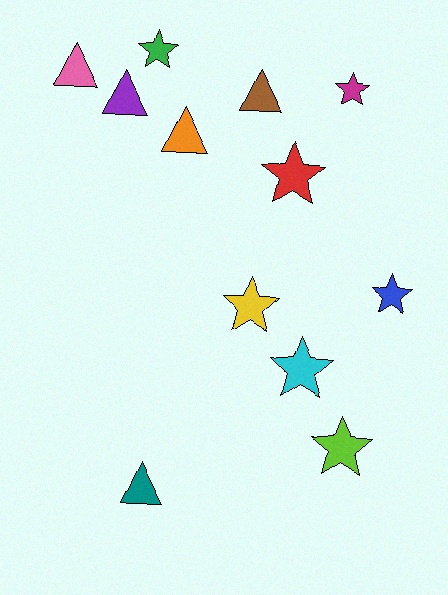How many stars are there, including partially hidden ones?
There are 7 stars.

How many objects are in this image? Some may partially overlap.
There are 12 objects.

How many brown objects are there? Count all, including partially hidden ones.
There is 1 brown object.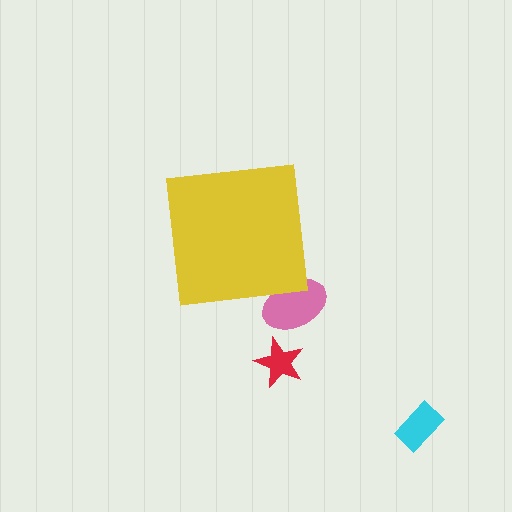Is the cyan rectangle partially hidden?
No, the cyan rectangle is fully visible.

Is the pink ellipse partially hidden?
Yes, the pink ellipse is partially hidden behind the yellow square.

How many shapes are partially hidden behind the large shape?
1 shape is partially hidden.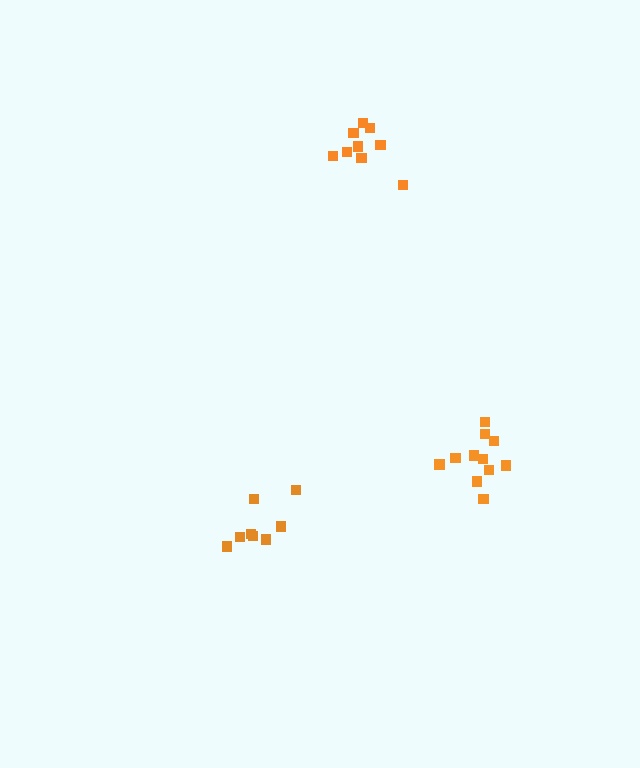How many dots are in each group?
Group 1: 9 dots, Group 2: 8 dots, Group 3: 11 dots (28 total).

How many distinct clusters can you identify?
There are 3 distinct clusters.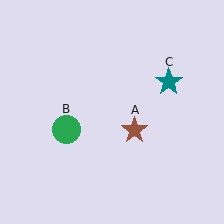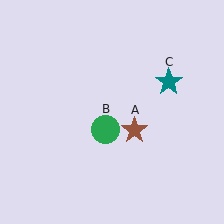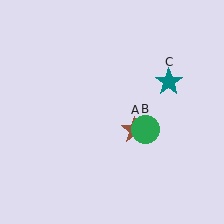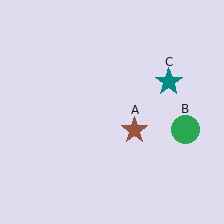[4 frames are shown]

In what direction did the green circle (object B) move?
The green circle (object B) moved right.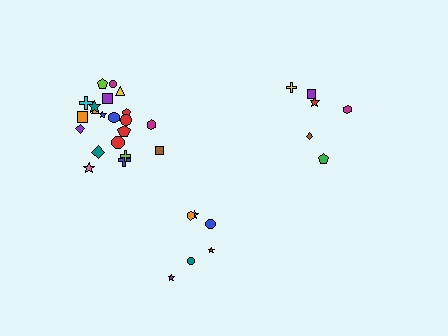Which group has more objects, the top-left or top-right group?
The top-left group.